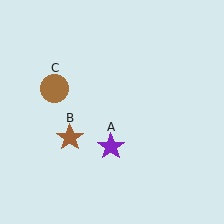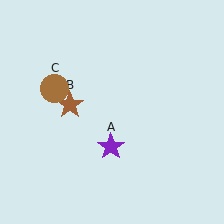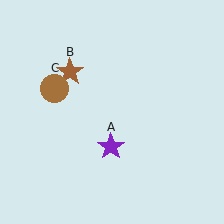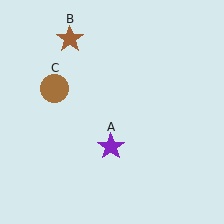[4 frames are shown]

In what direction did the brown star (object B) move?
The brown star (object B) moved up.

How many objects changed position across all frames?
1 object changed position: brown star (object B).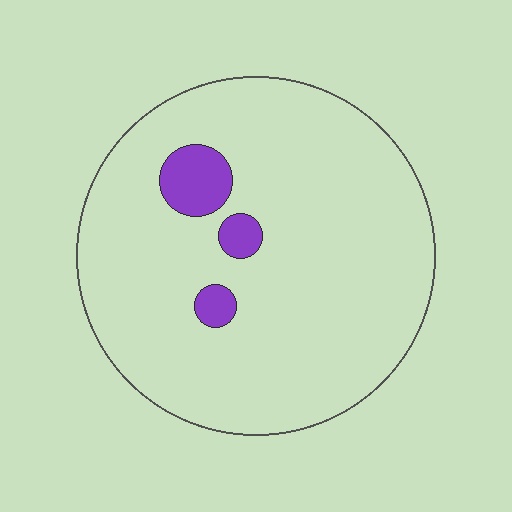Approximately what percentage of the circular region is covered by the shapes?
Approximately 5%.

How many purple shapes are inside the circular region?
3.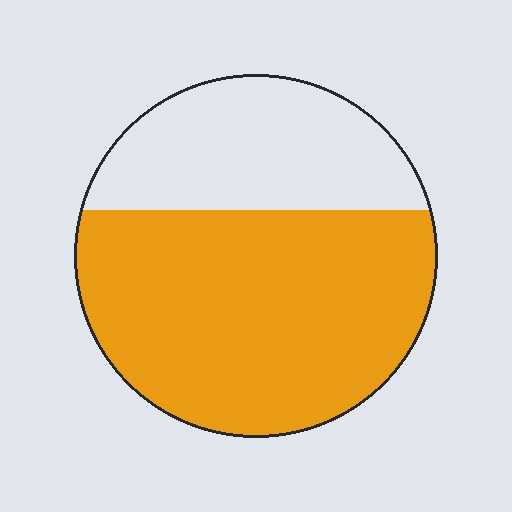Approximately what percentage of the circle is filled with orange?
Approximately 65%.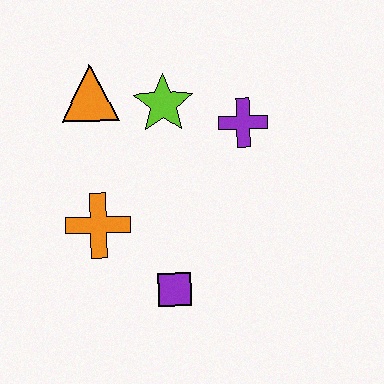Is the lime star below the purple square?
No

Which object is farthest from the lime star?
The purple square is farthest from the lime star.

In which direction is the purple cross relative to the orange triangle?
The purple cross is to the right of the orange triangle.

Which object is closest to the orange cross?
The purple square is closest to the orange cross.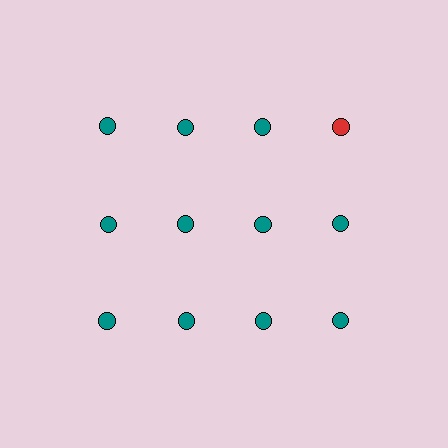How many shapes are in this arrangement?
There are 12 shapes arranged in a grid pattern.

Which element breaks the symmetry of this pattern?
The red circle in the top row, second from right column breaks the symmetry. All other shapes are teal circles.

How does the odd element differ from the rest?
It has a different color: red instead of teal.